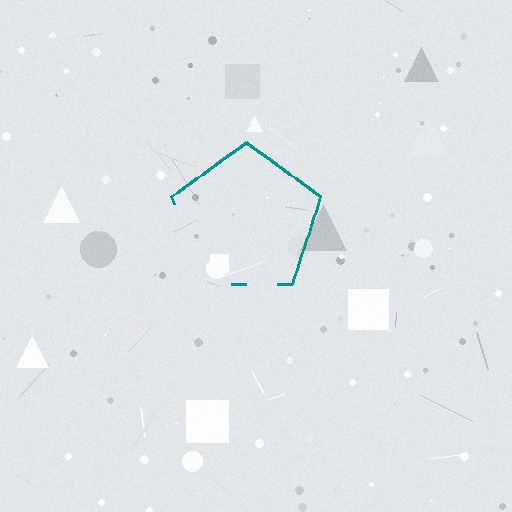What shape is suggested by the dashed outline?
The dashed outline suggests a pentagon.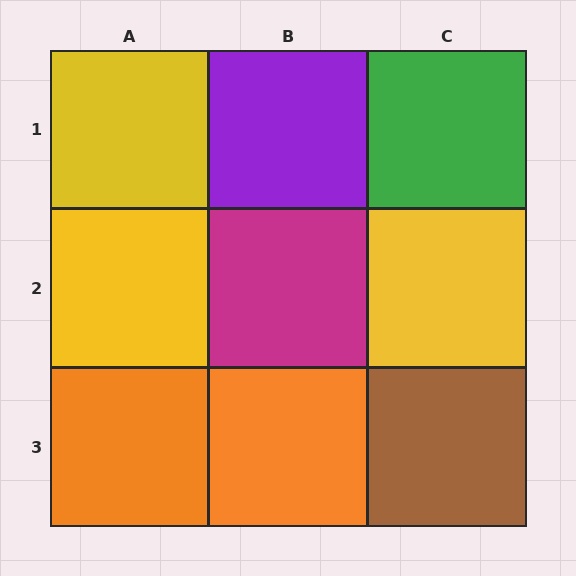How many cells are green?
1 cell is green.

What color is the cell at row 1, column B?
Purple.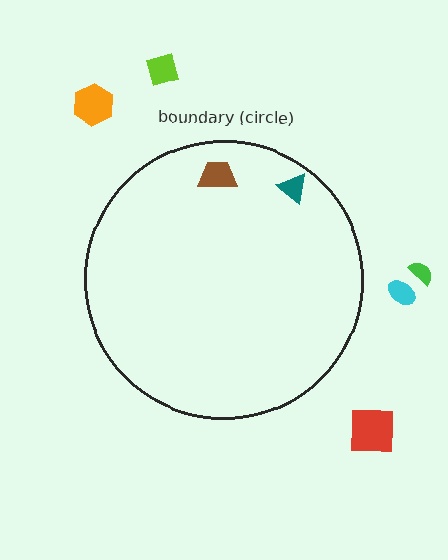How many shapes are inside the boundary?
2 inside, 5 outside.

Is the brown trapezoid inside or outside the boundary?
Inside.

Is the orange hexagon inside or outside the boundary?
Outside.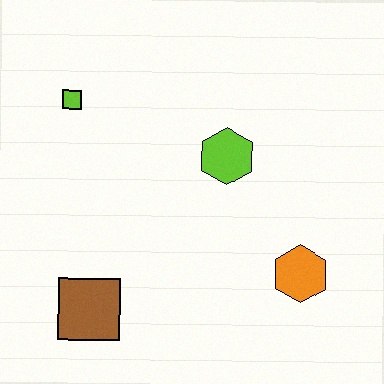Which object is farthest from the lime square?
The orange hexagon is farthest from the lime square.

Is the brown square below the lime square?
Yes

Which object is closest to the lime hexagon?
The orange hexagon is closest to the lime hexagon.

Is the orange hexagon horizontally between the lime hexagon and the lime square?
No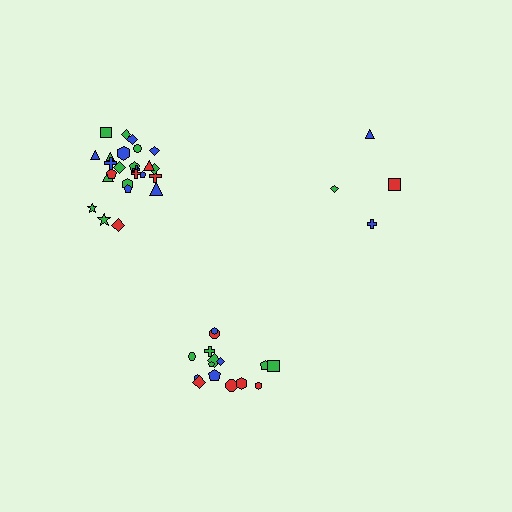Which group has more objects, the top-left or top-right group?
The top-left group.